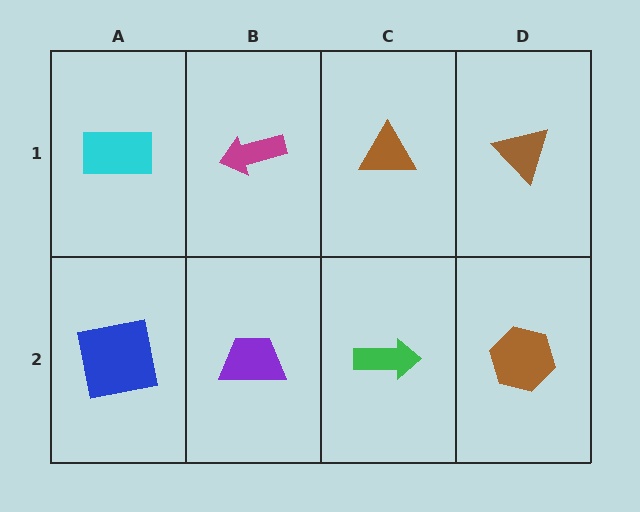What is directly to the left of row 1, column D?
A brown triangle.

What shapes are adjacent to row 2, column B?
A magenta arrow (row 1, column B), a blue square (row 2, column A), a green arrow (row 2, column C).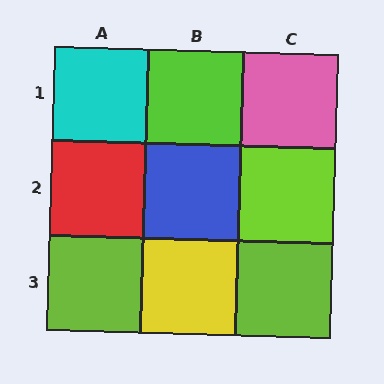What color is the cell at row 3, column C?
Lime.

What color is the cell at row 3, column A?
Lime.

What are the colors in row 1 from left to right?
Cyan, lime, pink.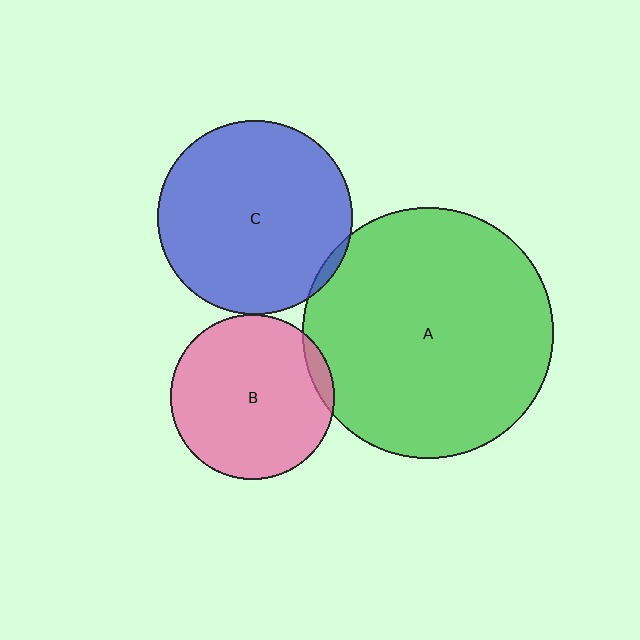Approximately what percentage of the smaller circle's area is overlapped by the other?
Approximately 5%.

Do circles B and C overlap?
Yes.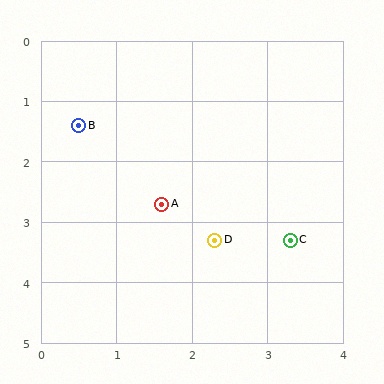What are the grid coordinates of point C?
Point C is at approximately (3.3, 3.3).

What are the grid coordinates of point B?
Point B is at approximately (0.5, 1.4).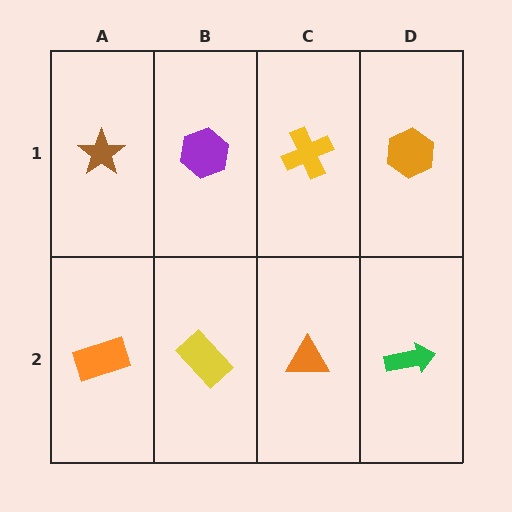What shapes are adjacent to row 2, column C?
A yellow cross (row 1, column C), a yellow rectangle (row 2, column B), a green arrow (row 2, column D).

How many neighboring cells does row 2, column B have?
3.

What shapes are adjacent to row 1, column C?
An orange triangle (row 2, column C), a purple hexagon (row 1, column B), an orange hexagon (row 1, column D).